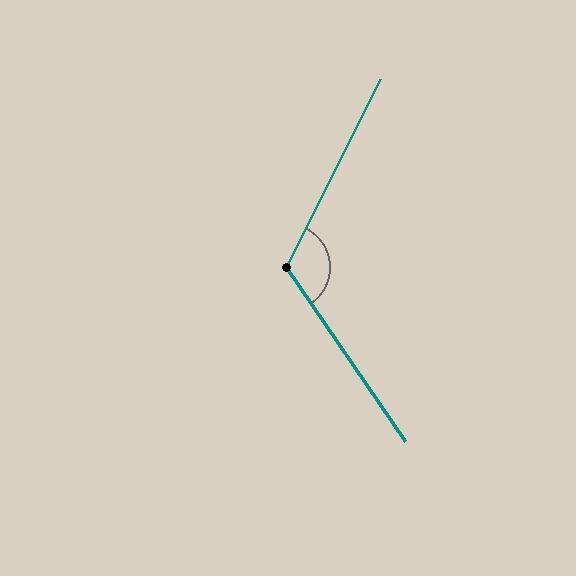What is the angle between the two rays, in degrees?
Approximately 119 degrees.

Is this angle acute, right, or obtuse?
It is obtuse.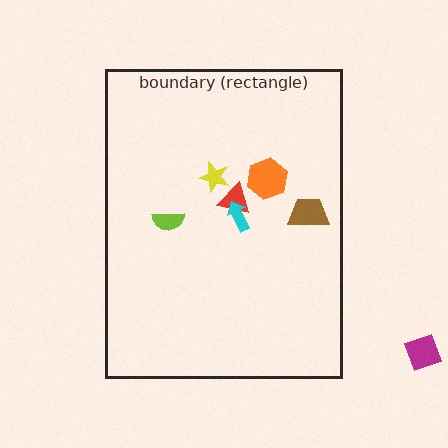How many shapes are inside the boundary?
6 inside, 1 outside.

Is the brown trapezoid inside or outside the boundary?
Inside.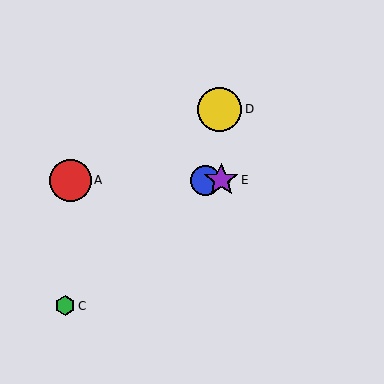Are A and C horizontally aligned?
No, A is at y≈180 and C is at y≈306.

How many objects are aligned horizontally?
3 objects (A, B, E) are aligned horizontally.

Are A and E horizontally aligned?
Yes, both are at y≈180.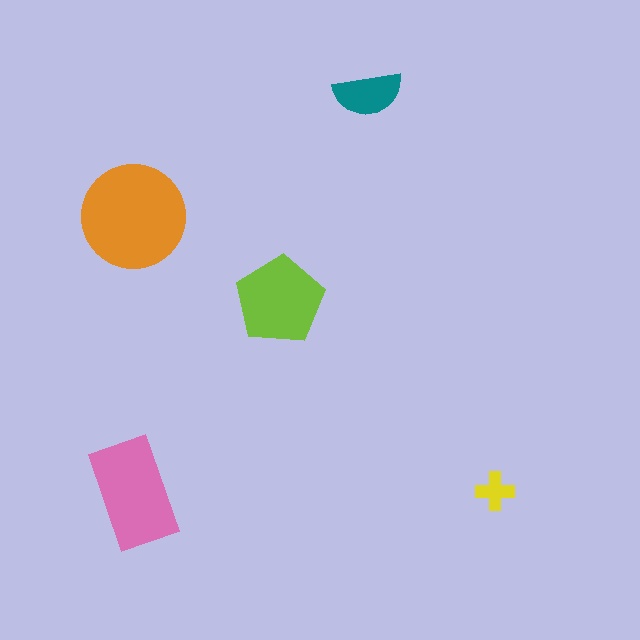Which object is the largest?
The orange circle.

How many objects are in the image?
There are 5 objects in the image.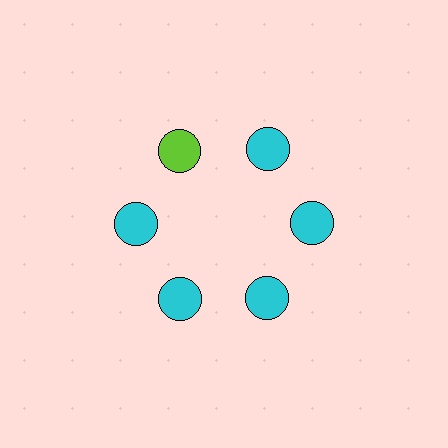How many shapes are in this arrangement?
There are 6 shapes arranged in a ring pattern.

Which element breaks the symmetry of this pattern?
The lime circle at roughly the 11 o'clock position breaks the symmetry. All other shapes are cyan circles.